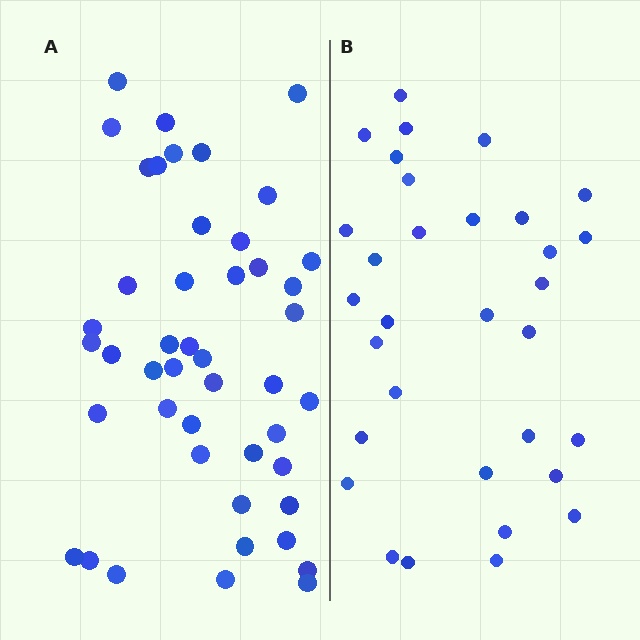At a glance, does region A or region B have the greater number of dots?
Region A (the left region) has more dots.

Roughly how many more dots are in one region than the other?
Region A has approximately 15 more dots than region B.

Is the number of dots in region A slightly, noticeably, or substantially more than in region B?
Region A has noticeably more, but not dramatically so. The ratio is roughly 1.4 to 1.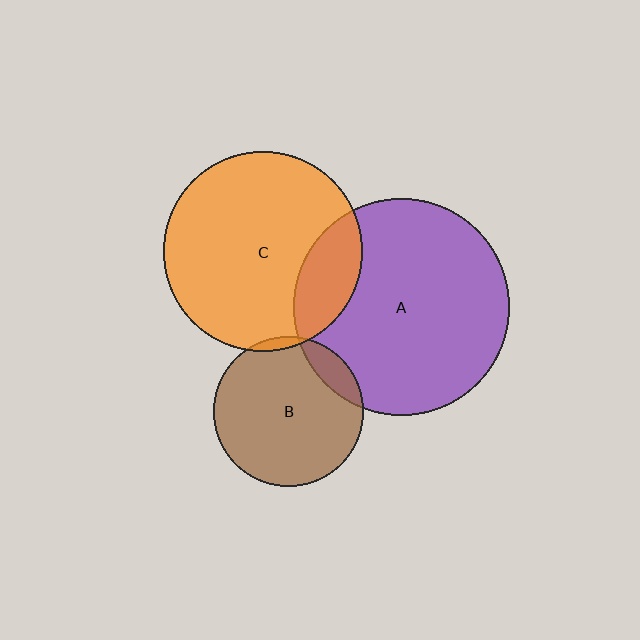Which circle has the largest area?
Circle A (purple).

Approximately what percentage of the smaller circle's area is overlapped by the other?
Approximately 20%.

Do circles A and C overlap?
Yes.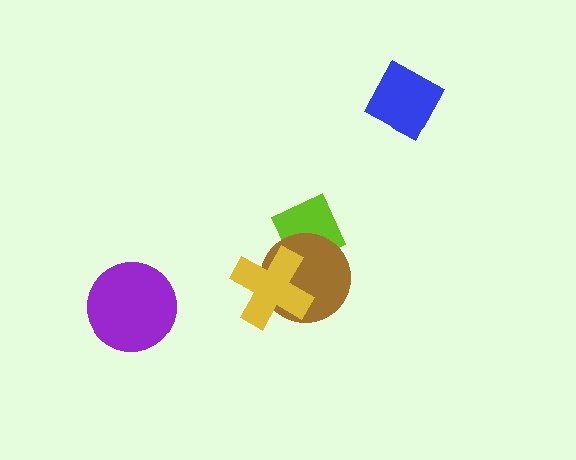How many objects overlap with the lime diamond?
2 objects overlap with the lime diamond.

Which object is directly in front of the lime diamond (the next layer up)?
The brown circle is directly in front of the lime diamond.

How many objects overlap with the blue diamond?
0 objects overlap with the blue diamond.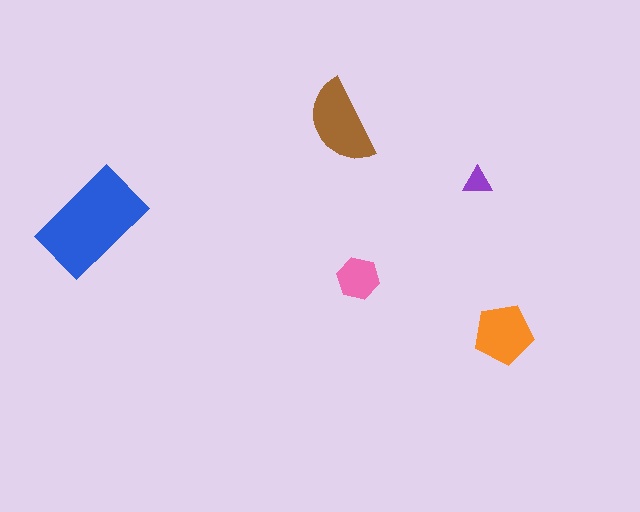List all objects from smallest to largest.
The purple triangle, the pink hexagon, the orange pentagon, the brown semicircle, the blue rectangle.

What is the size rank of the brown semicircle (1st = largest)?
2nd.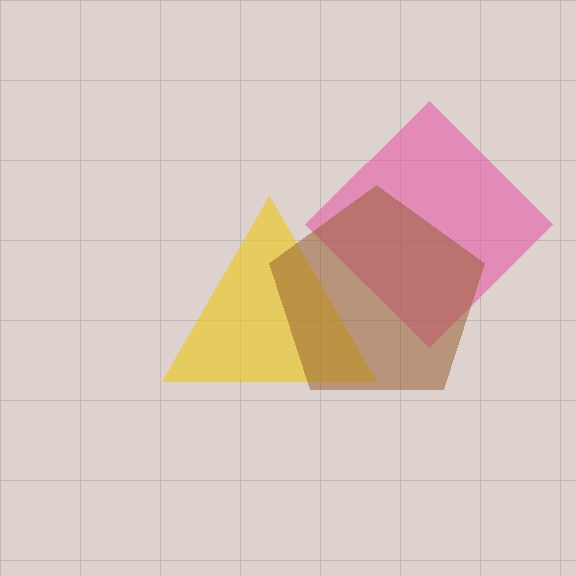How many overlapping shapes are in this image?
There are 3 overlapping shapes in the image.